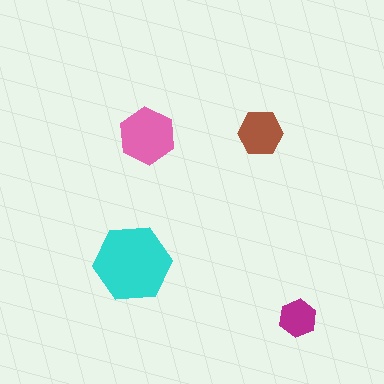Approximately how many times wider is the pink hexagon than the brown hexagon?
About 1.5 times wider.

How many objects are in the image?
There are 4 objects in the image.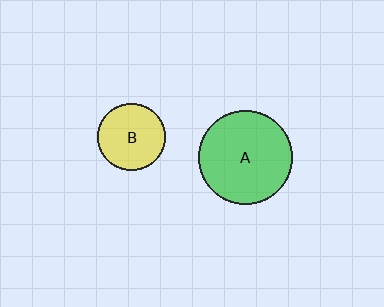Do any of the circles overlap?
No, none of the circles overlap.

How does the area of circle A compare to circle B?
Approximately 1.9 times.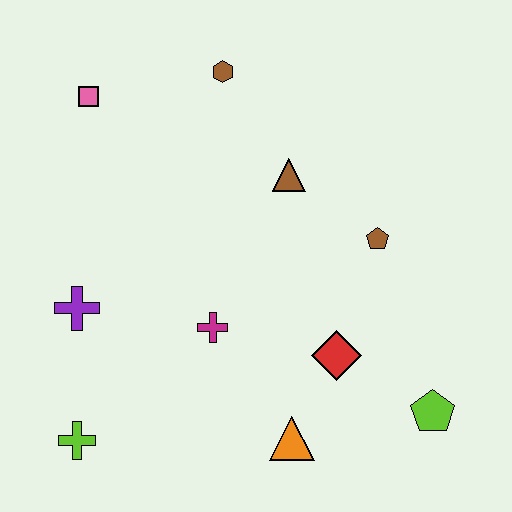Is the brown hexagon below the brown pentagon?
No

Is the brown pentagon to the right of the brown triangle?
Yes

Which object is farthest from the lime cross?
The brown hexagon is farthest from the lime cross.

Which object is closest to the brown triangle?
The brown pentagon is closest to the brown triangle.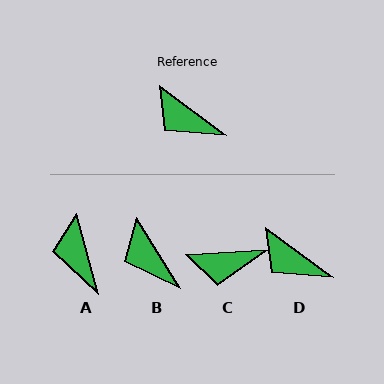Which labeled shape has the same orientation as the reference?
D.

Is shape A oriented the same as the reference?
No, it is off by about 39 degrees.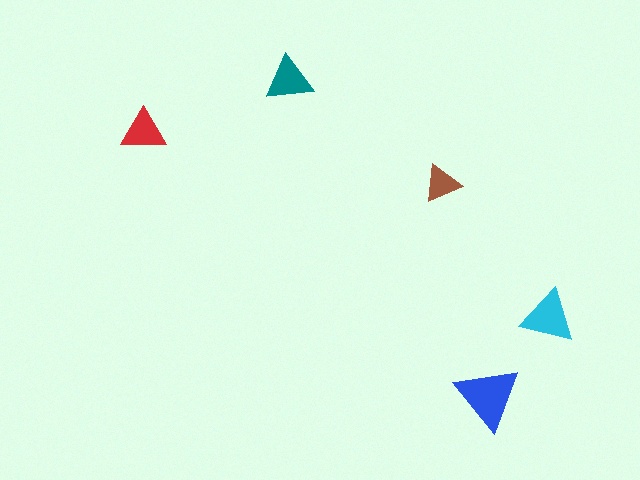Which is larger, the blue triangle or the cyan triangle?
The blue one.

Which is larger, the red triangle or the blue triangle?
The blue one.